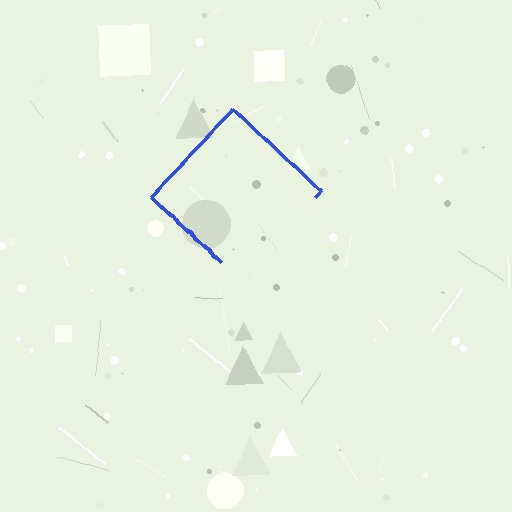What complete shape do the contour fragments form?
The contour fragments form a diamond.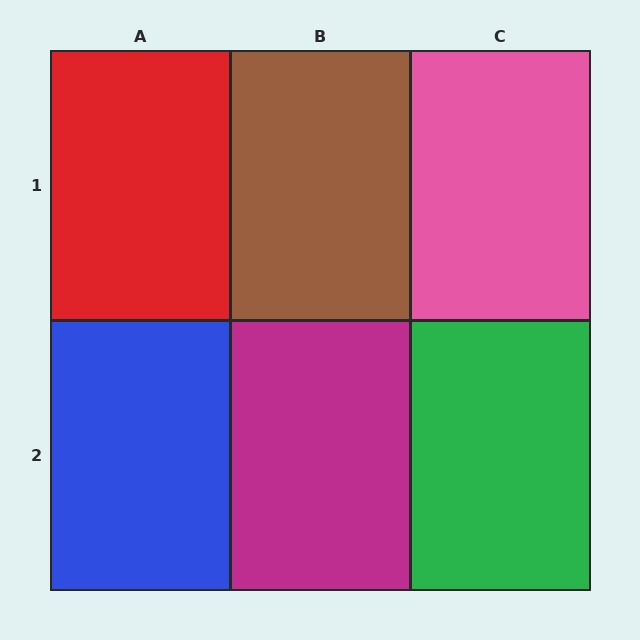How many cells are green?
1 cell is green.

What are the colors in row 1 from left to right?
Red, brown, pink.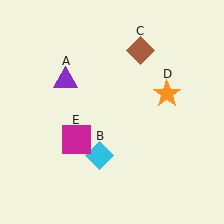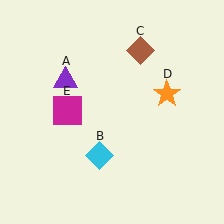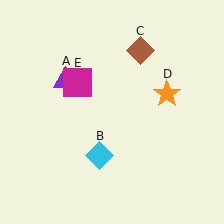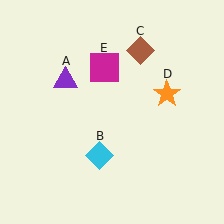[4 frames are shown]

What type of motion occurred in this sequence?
The magenta square (object E) rotated clockwise around the center of the scene.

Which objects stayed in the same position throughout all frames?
Purple triangle (object A) and cyan diamond (object B) and brown diamond (object C) and orange star (object D) remained stationary.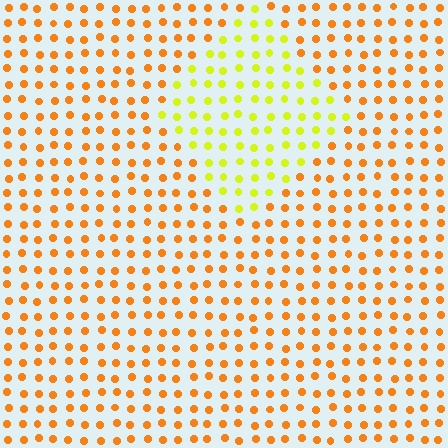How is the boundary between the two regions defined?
The boundary is defined purely by a slight shift in hue (about 40 degrees). Spacing, size, and orientation are identical on both sides.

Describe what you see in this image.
The image is filled with small orange elements in a uniform arrangement. A diamond-shaped region is visible where the elements are tinted to a slightly different hue, forming a subtle color boundary.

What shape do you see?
I see a diamond.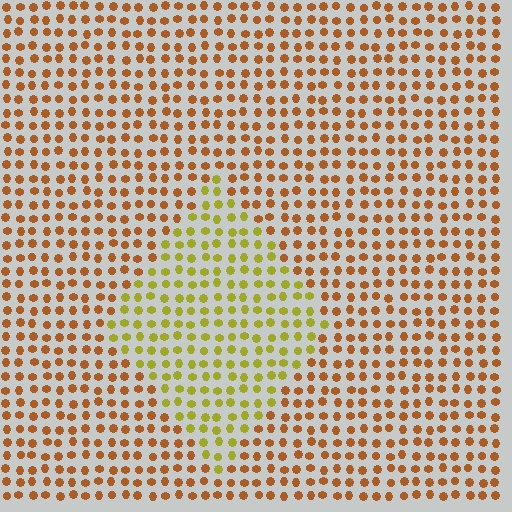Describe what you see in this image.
The image is filled with small brown elements in a uniform arrangement. A diamond-shaped region is visible where the elements are tinted to a slightly different hue, forming a subtle color boundary.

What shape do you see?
I see a diamond.